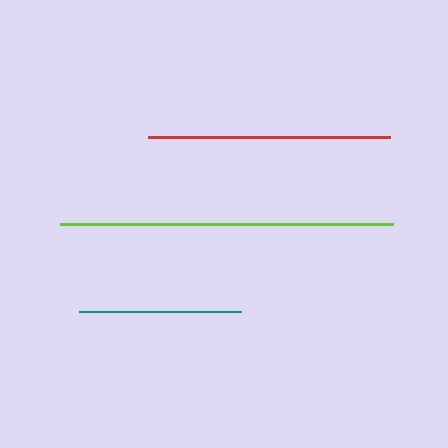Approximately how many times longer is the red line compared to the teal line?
The red line is approximately 1.5 times the length of the teal line.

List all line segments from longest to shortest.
From longest to shortest: lime, red, teal.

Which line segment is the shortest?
The teal line is the shortest at approximately 161 pixels.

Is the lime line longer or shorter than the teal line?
The lime line is longer than the teal line.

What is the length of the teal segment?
The teal segment is approximately 161 pixels long.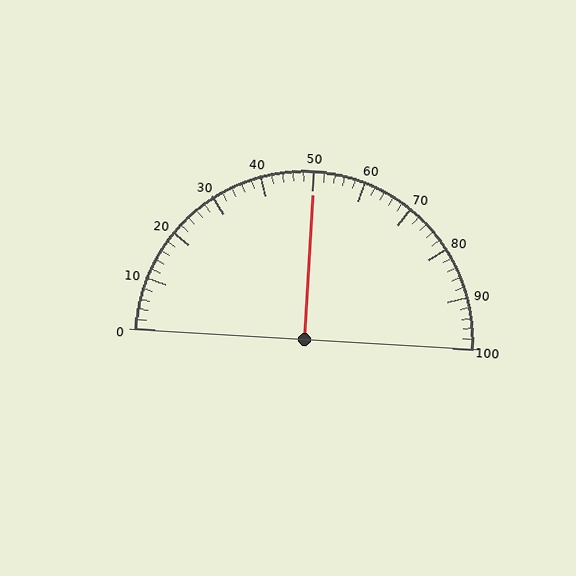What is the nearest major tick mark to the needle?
The nearest major tick mark is 50.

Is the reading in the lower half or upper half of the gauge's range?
The reading is in the upper half of the range (0 to 100).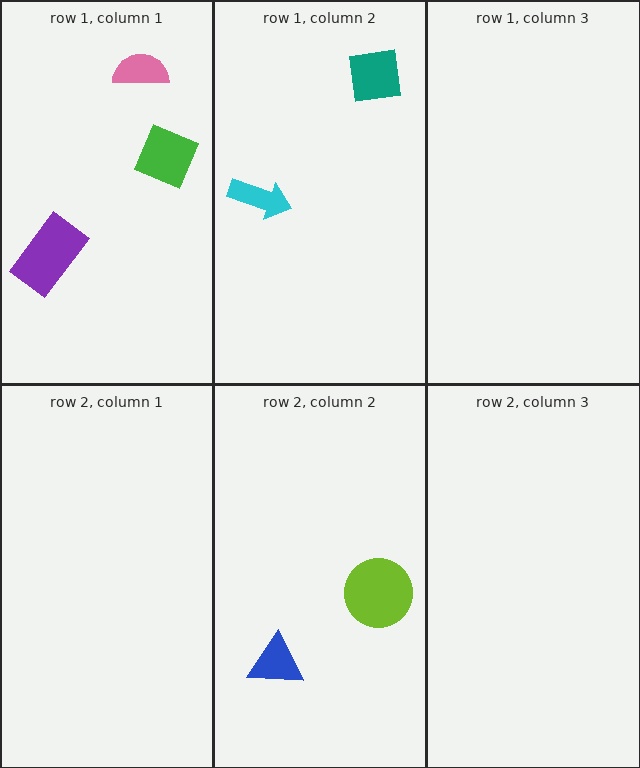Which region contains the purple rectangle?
The row 1, column 1 region.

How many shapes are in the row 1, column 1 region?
3.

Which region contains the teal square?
The row 1, column 2 region.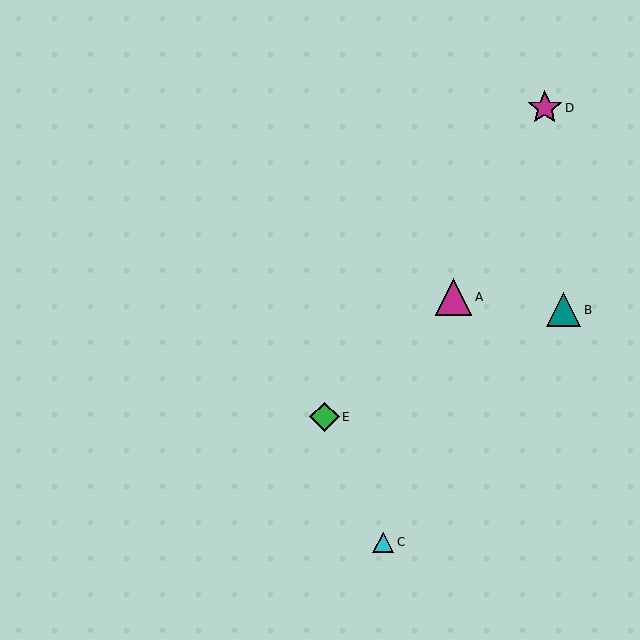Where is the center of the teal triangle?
The center of the teal triangle is at (564, 310).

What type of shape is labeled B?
Shape B is a teal triangle.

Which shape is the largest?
The magenta triangle (labeled A) is the largest.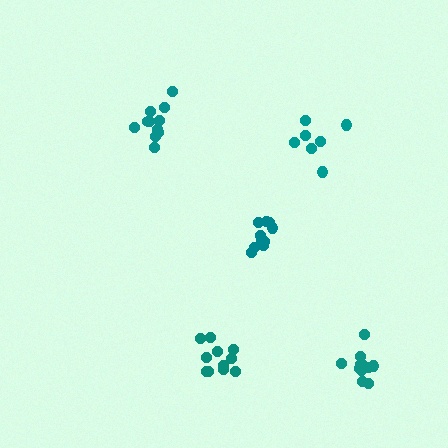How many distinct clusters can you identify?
There are 5 distinct clusters.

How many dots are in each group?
Group 1: 10 dots, Group 2: 11 dots, Group 3: 11 dots, Group 4: 11 dots, Group 5: 7 dots (50 total).